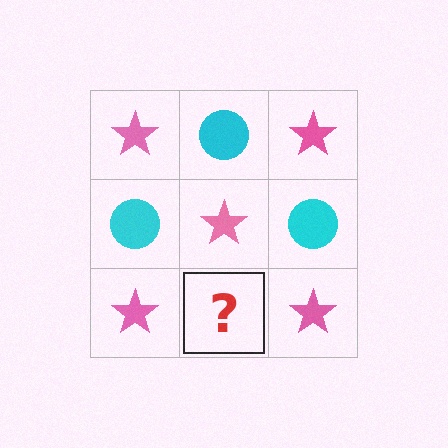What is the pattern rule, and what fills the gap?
The rule is that it alternates pink star and cyan circle in a checkerboard pattern. The gap should be filled with a cyan circle.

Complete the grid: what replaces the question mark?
The question mark should be replaced with a cyan circle.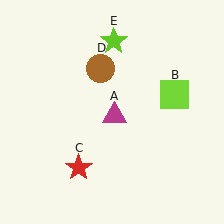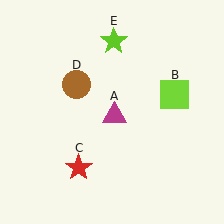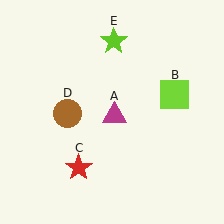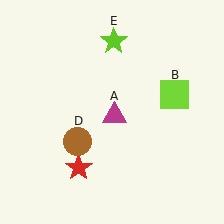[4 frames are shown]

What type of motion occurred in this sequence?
The brown circle (object D) rotated counterclockwise around the center of the scene.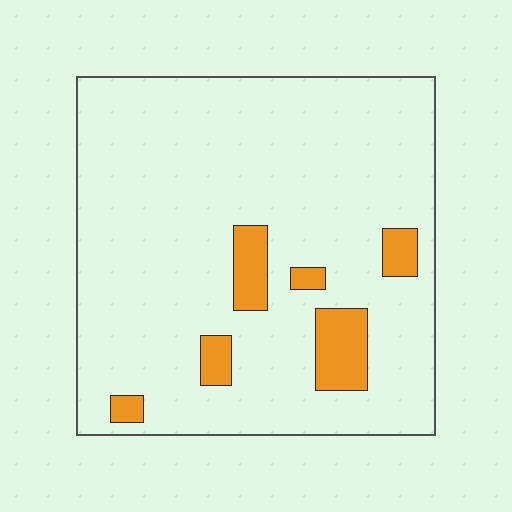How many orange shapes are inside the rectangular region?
6.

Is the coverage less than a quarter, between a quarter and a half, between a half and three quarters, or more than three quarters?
Less than a quarter.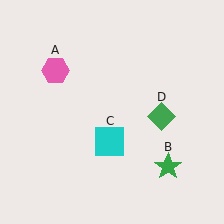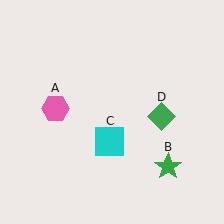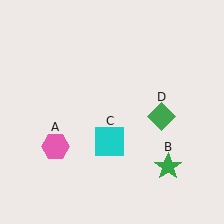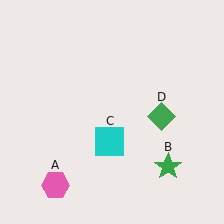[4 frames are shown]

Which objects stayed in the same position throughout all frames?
Green star (object B) and cyan square (object C) and green diamond (object D) remained stationary.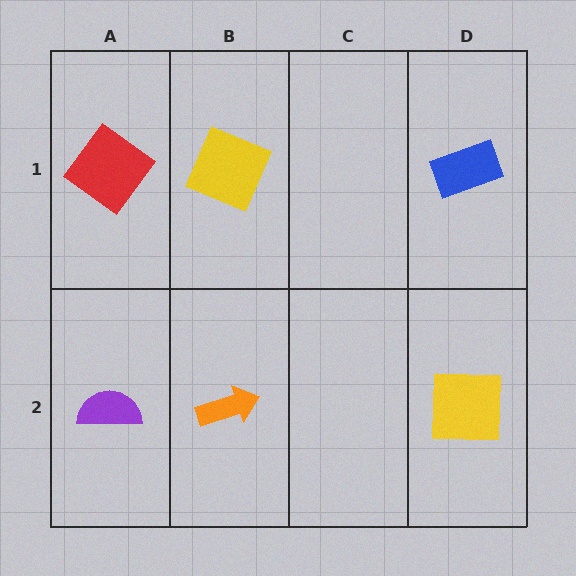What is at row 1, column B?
A yellow square.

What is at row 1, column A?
A red diamond.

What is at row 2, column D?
A yellow square.